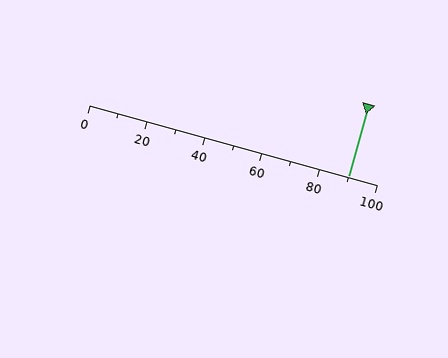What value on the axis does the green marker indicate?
The marker indicates approximately 90.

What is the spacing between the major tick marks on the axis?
The major ticks are spaced 20 apart.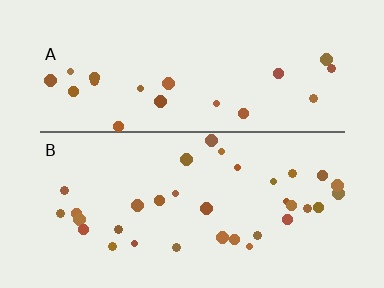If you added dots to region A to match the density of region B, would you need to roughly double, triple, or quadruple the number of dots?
Approximately double.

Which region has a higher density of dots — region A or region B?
B (the bottom).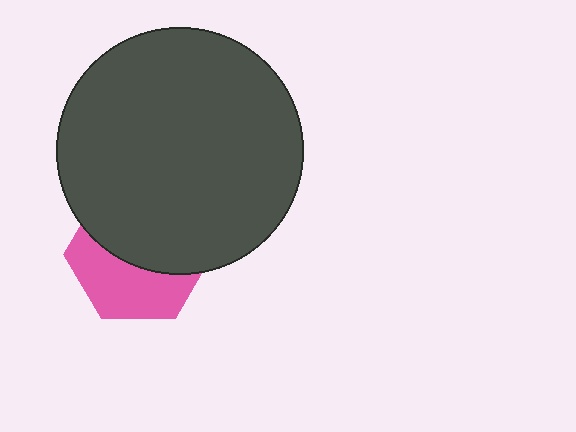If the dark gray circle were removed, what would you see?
You would see the complete pink hexagon.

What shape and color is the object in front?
The object in front is a dark gray circle.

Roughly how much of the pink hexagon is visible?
A small part of it is visible (roughly 44%).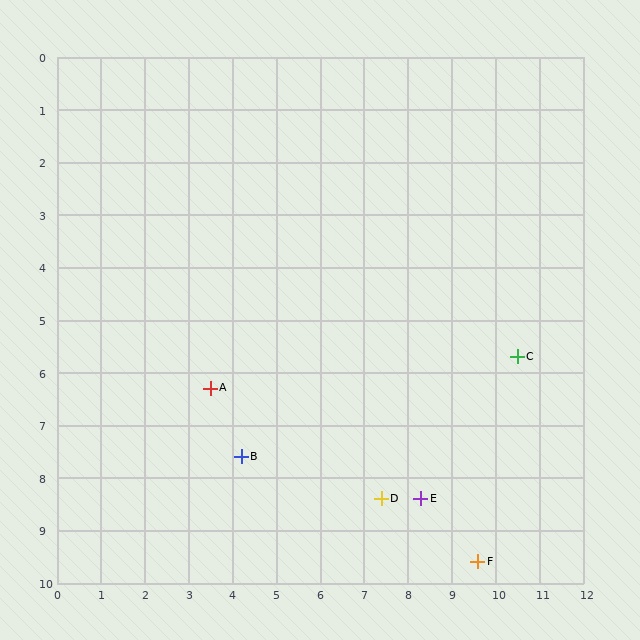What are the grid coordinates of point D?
Point D is at approximately (7.4, 8.4).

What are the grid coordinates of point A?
Point A is at approximately (3.5, 6.3).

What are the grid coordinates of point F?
Point F is at approximately (9.6, 9.6).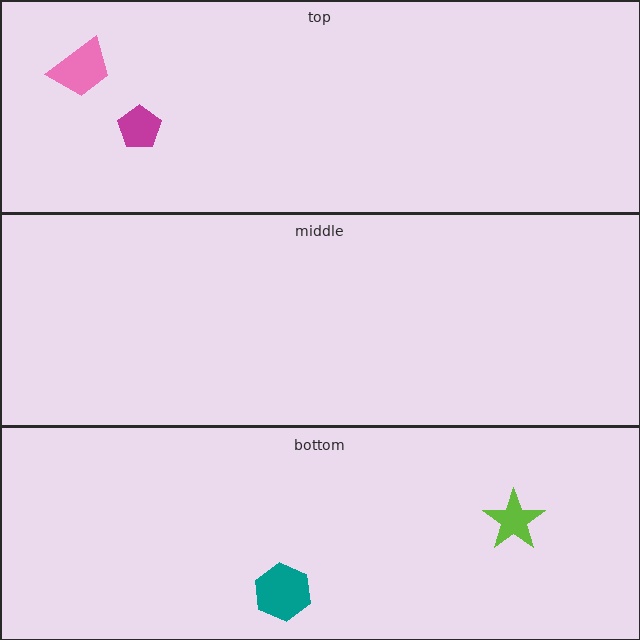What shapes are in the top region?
The magenta pentagon, the pink trapezoid.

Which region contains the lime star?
The bottom region.